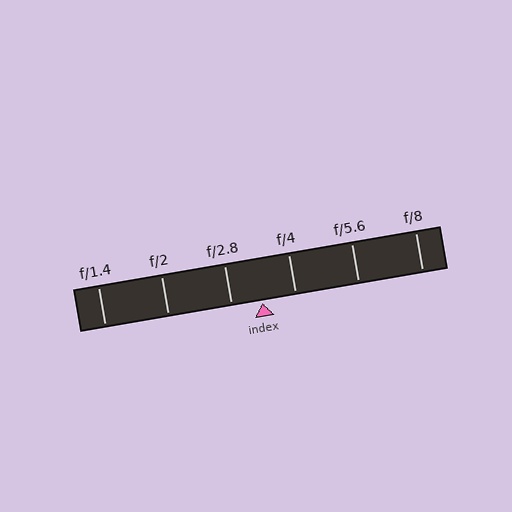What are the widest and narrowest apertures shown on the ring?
The widest aperture shown is f/1.4 and the narrowest is f/8.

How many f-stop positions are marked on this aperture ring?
There are 6 f-stop positions marked.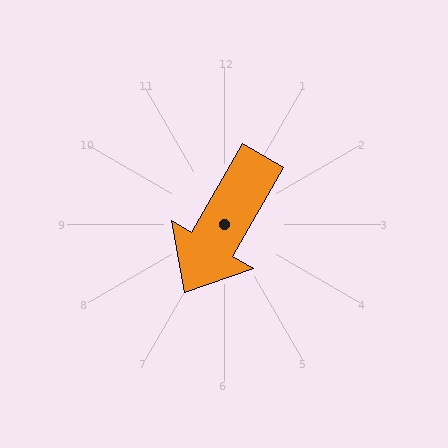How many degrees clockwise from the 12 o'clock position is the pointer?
Approximately 210 degrees.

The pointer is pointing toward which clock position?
Roughly 7 o'clock.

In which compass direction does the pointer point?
Southwest.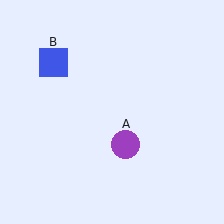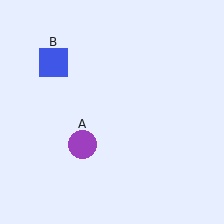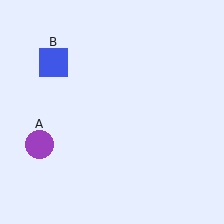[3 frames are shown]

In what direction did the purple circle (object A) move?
The purple circle (object A) moved left.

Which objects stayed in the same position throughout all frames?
Blue square (object B) remained stationary.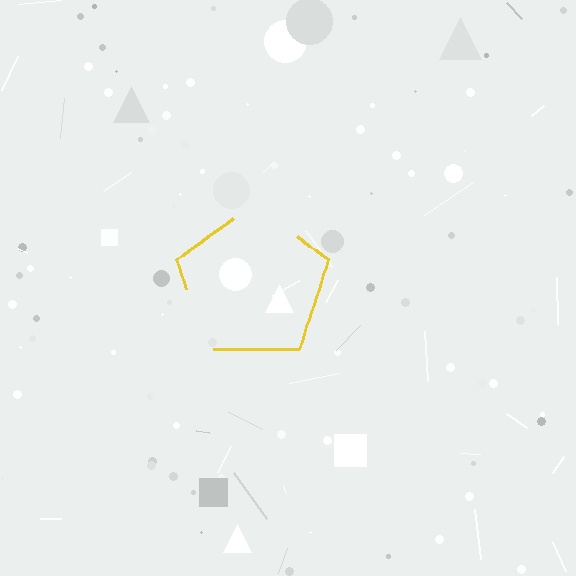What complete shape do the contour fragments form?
The contour fragments form a pentagon.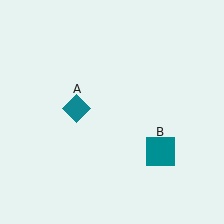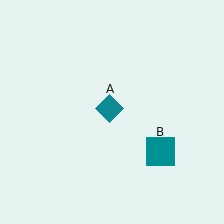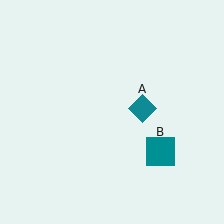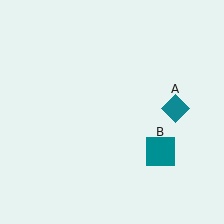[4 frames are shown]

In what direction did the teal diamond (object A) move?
The teal diamond (object A) moved right.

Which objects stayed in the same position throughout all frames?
Teal square (object B) remained stationary.